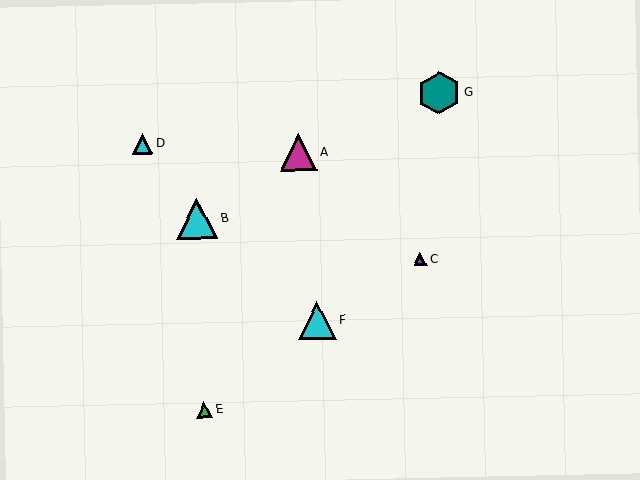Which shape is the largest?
The teal hexagon (labeled G) is the largest.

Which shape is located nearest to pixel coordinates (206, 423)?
The green triangle (labeled E) at (204, 410) is nearest to that location.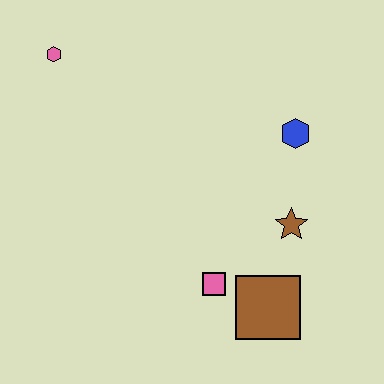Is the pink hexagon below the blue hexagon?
No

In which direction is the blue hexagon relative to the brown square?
The blue hexagon is above the brown square.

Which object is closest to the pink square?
The brown square is closest to the pink square.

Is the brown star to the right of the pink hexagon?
Yes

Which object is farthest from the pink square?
The pink hexagon is farthest from the pink square.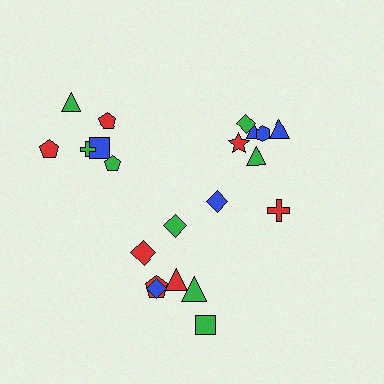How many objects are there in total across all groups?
There are 21 objects.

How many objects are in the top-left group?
There are 6 objects.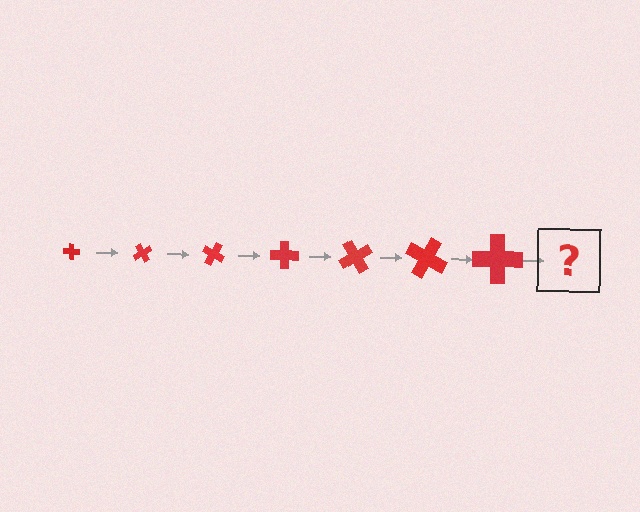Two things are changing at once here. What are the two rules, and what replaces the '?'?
The two rules are that the cross grows larger each step and it rotates 60 degrees each step. The '?' should be a cross, larger than the previous one and rotated 420 degrees from the start.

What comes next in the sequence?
The next element should be a cross, larger than the previous one and rotated 420 degrees from the start.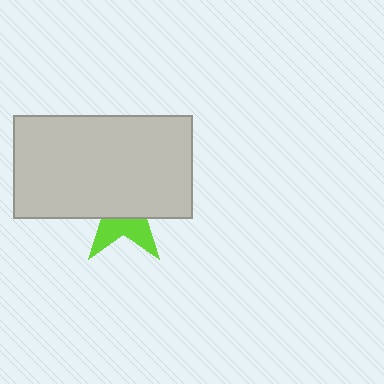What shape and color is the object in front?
The object in front is a light gray rectangle.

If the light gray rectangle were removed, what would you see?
You would see the complete lime star.